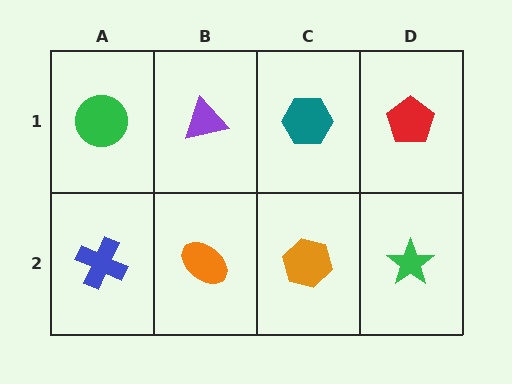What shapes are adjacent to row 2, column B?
A purple triangle (row 1, column B), a blue cross (row 2, column A), an orange hexagon (row 2, column C).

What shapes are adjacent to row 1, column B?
An orange ellipse (row 2, column B), a green circle (row 1, column A), a teal hexagon (row 1, column C).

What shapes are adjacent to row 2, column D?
A red pentagon (row 1, column D), an orange hexagon (row 2, column C).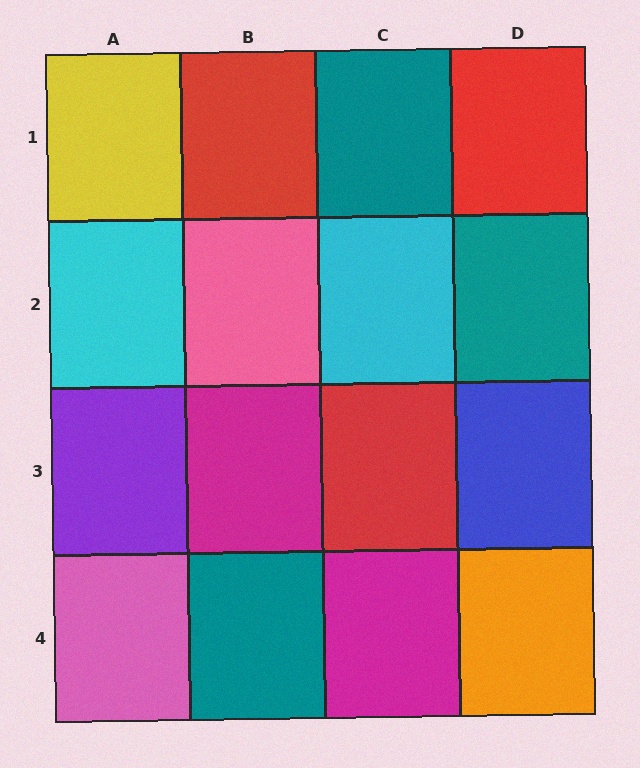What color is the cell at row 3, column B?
Magenta.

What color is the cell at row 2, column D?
Teal.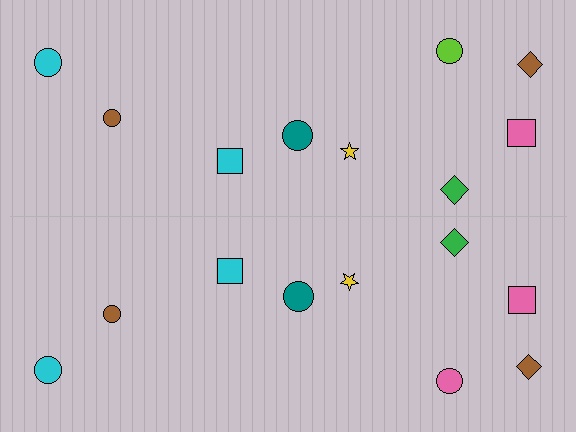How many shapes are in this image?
There are 18 shapes in this image.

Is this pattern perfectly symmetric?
No, the pattern is not perfectly symmetric. The pink circle on the bottom side breaks the symmetry — its mirror counterpart is lime.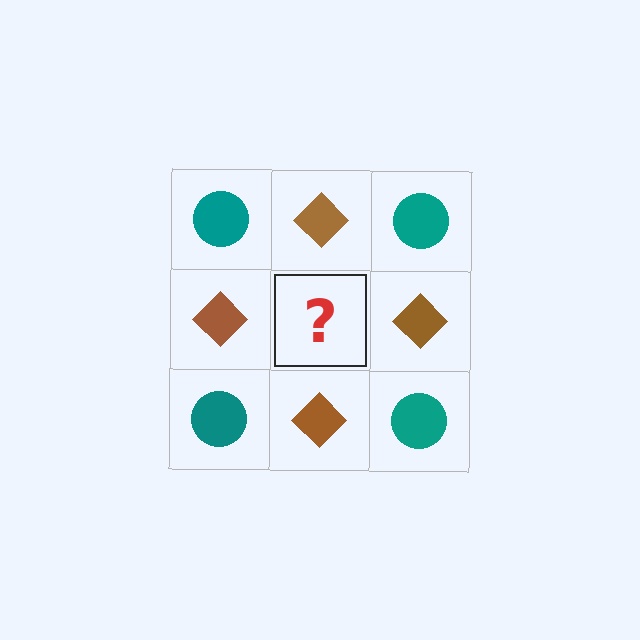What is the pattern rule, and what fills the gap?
The rule is that it alternates teal circle and brown diamond in a checkerboard pattern. The gap should be filled with a teal circle.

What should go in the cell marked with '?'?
The missing cell should contain a teal circle.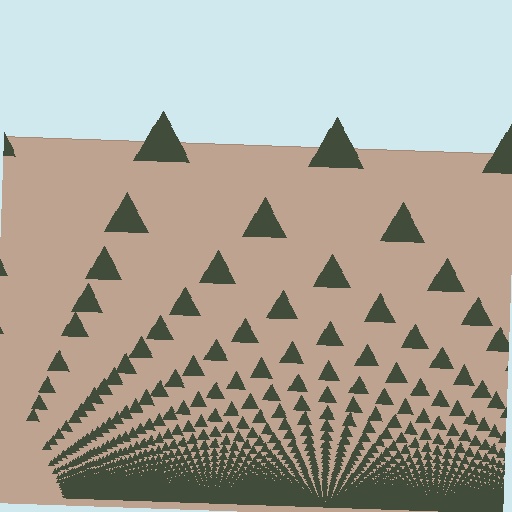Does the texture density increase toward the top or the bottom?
Density increases toward the bottom.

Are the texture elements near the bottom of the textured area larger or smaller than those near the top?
Smaller. The gradient is inverted — elements near the bottom are smaller and denser.